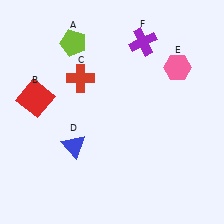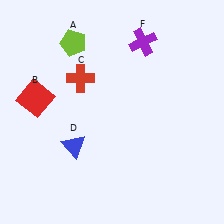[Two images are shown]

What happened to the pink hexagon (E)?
The pink hexagon (E) was removed in Image 2. It was in the top-right area of Image 1.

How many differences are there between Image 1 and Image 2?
There is 1 difference between the two images.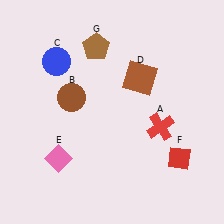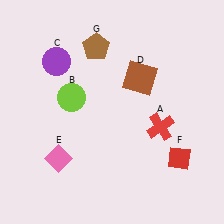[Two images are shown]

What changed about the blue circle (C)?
In Image 1, C is blue. In Image 2, it changed to purple.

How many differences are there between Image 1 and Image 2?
There are 2 differences between the two images.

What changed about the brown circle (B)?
In Image 1, B is brown. In Image 2, it changed to lime.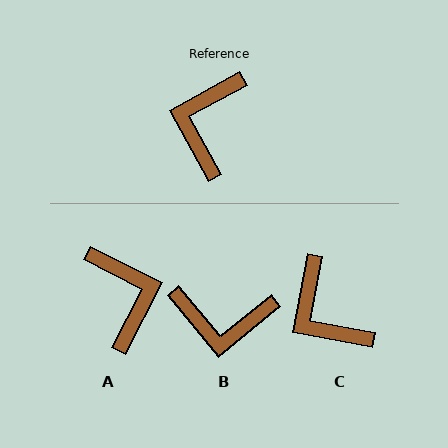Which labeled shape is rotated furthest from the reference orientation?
A, about 146 degrees away.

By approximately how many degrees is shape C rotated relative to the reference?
Approximately 50 degrees counter-clockwise.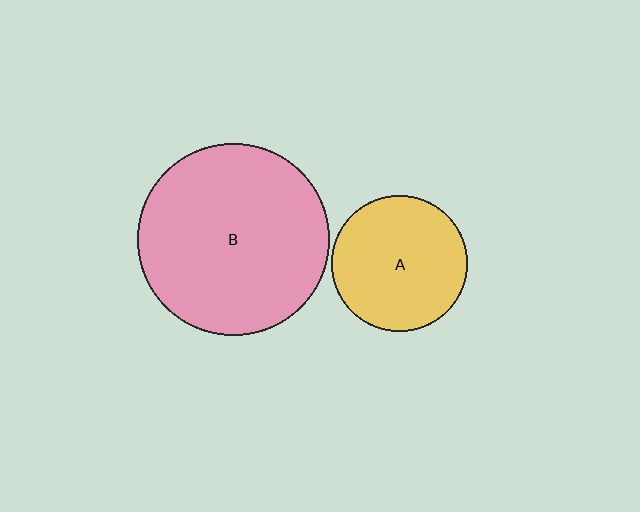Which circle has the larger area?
Circle B (pink).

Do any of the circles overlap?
No, none of the circles overlap.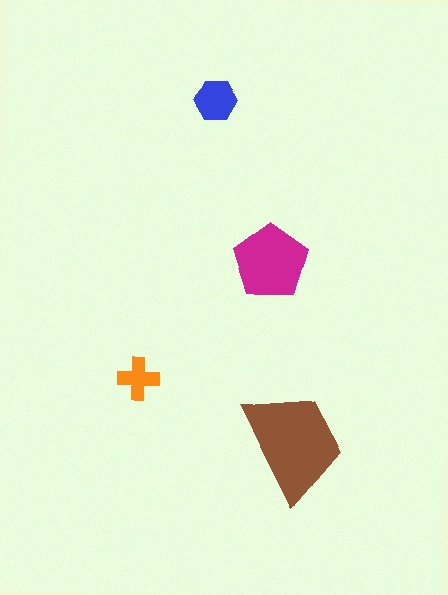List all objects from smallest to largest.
The orange cross, the blue hexagon, the magenta pentagon, the brown trapezoid.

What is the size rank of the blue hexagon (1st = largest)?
3rd.